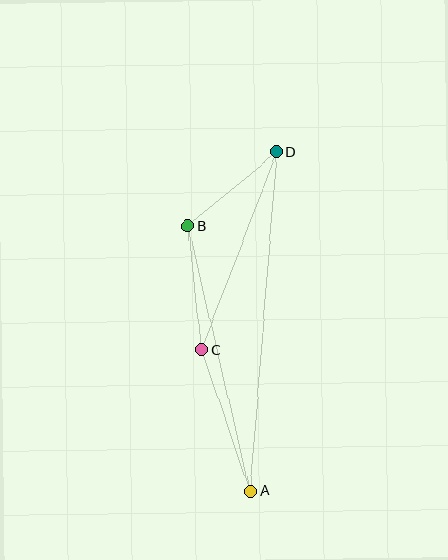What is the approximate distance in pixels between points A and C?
The distance between A and C is approximately 149 pixels.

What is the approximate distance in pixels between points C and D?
The distance between C and D is approximately 212 pixels.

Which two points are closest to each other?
Points B and D are closest to each other.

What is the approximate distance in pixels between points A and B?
The distance between A and B is approximately 272 pixels.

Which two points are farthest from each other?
Points A and D are farthest from each other.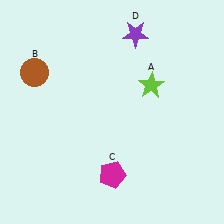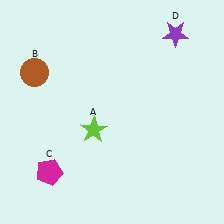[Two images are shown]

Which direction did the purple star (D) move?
The purple star (D) moved right.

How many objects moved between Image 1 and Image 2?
3 objects moved between the two images.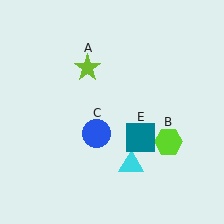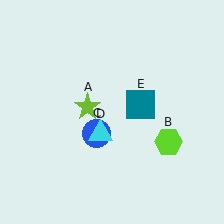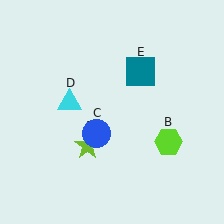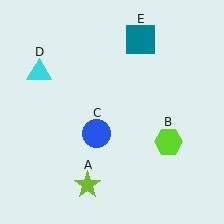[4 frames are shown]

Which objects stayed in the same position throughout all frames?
Lime hexagon (object B) and blue circle (object C) remained stationary.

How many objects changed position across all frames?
3 objects changed position: lime star (object A), cyan triangle (object D), teal square (object E).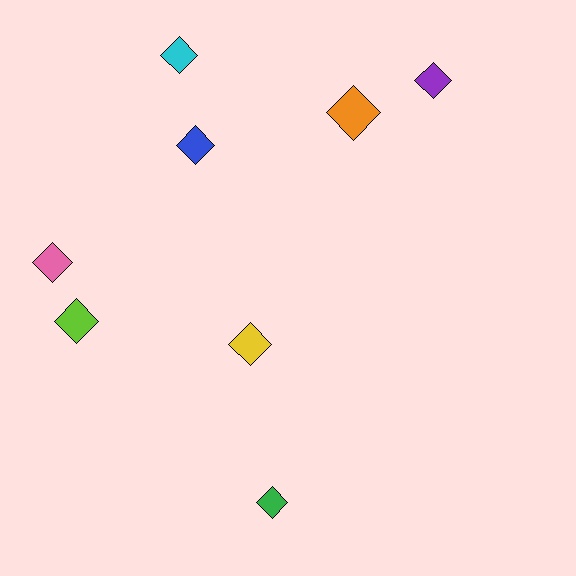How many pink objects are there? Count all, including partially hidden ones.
There is 1 pink object.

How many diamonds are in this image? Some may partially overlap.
There are 8 diamonds.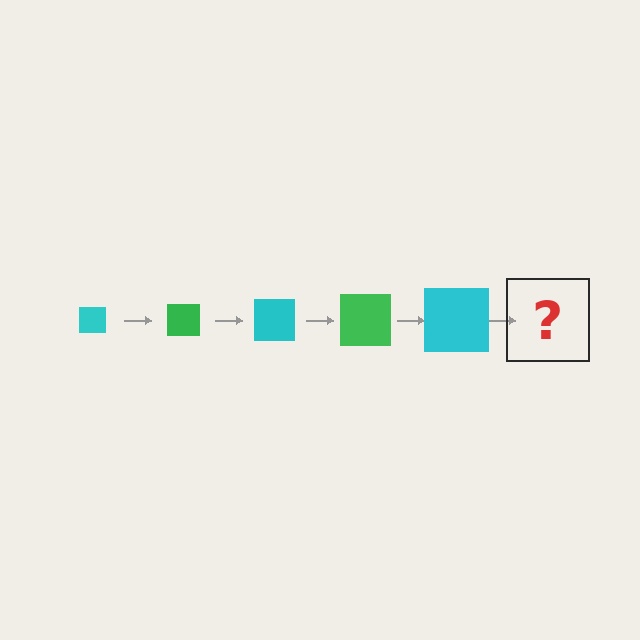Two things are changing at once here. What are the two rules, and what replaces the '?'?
The two rules are that the square grows larger each step and the color cycles through cyan and green. The '?' should be a green square, larger than the previous one.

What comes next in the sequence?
The next element should be a green square, larger than the previous one.